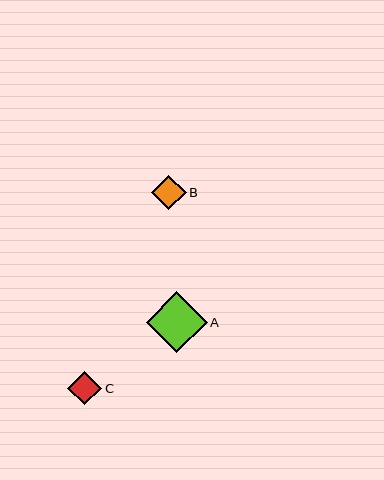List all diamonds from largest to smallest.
From largest to smallest: A, B, C.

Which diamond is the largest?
Diamond A is the largest with a size of approximately 61 pixels.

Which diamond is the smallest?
Diamond C is the smallest with a size of approximately 34 pixels.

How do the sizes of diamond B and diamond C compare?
Diamond B and diamond C are approximately the same size.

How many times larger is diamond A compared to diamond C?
Diamond A is approximately 1.8 times the size of diamond C.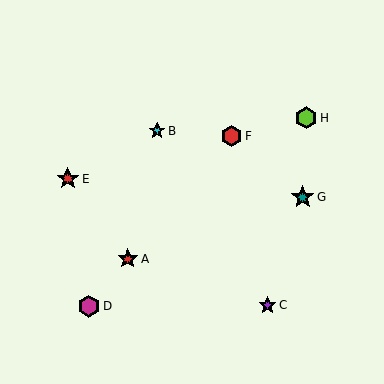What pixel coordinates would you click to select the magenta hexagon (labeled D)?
Click at (89, 306) to select the magenta hexagon D.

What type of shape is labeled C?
Shape C is a purple star.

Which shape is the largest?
The teal star (labeled G) is the largest.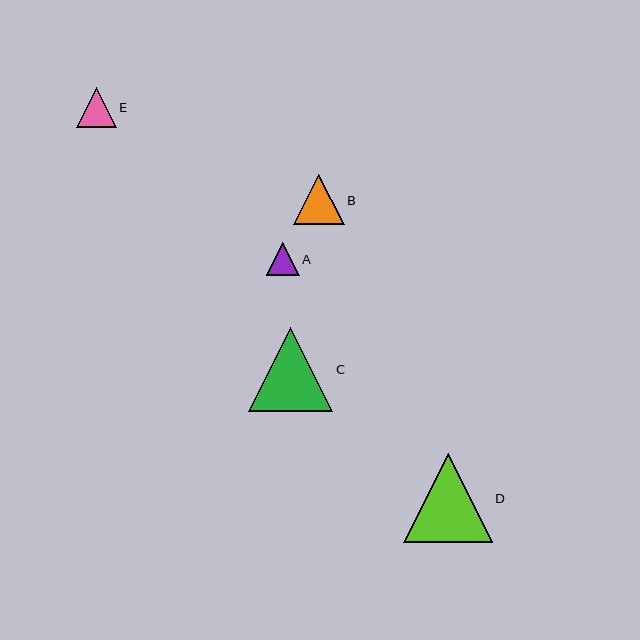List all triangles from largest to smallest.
From largest to smallest: D, C, B, E, A.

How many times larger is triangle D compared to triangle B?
Triangle D is approximately 1.8 times the size of triangle B.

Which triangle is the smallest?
Triangle A is the smallest with a size of approximately 33 pixels.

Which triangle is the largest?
Triangle D is the largest with a size of approximately 88 pixels.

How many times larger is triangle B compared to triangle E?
Triangle B is approximately 1.3 times the size of triangle E.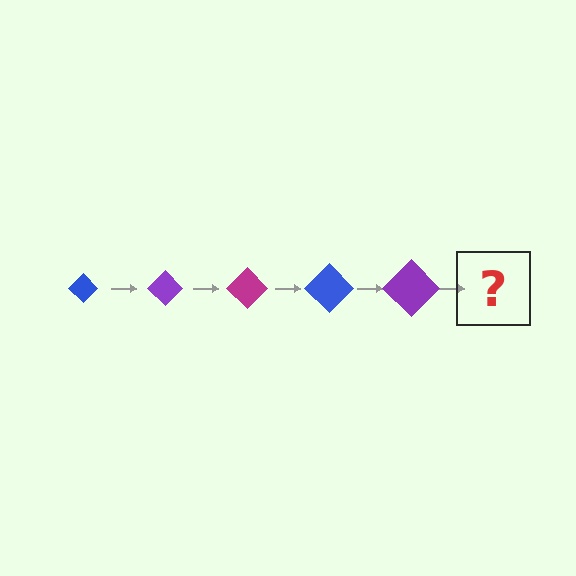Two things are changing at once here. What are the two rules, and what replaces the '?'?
The two rules are that the diamond grows larger each step and the color cycles through blue, purple, and magenta. The '?' should be a magenta diamond, larger than the previous one.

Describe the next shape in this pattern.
It should be a magenta diamond, larger than the previous one.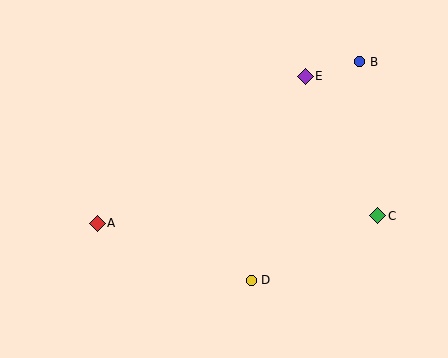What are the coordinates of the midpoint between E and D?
The midpoint between E and D is at (278, 178).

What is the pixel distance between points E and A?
The distance between E and A is 255 pixels.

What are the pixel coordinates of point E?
Point E is at (305, 76).